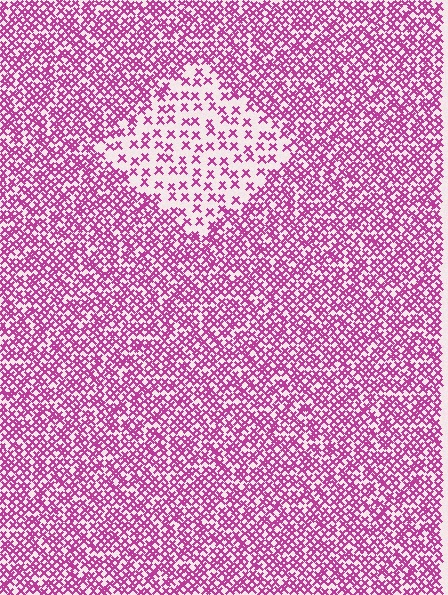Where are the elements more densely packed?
The elements are more densely packed outside the diamond boundary.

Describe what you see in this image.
The image contains small magenta elements arranged at two different densities. A diamond-shaped region is visible where the elements are less densely packed than the surrounding area.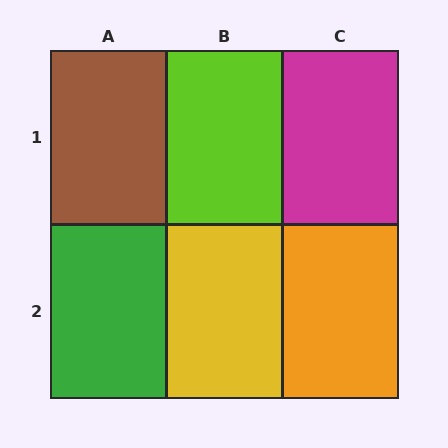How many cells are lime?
1 cell is lime.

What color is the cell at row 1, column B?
Lime.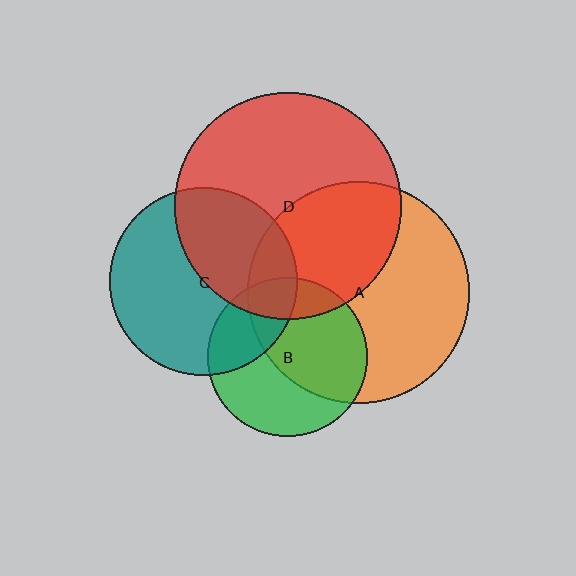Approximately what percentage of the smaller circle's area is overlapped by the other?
Approximately 40%.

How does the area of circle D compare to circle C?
Approximately 1.5 times.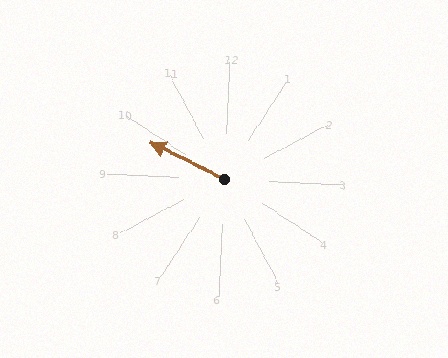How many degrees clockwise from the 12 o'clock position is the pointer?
Approximately 294 degrees.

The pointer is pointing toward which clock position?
Roughly 10 o'clock.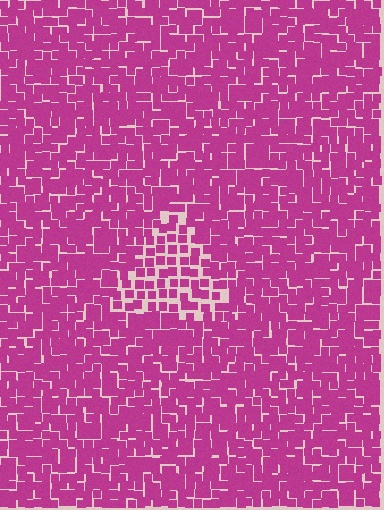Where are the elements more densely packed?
The elements are more densely packed outside the triangle boundary.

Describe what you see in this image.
The image contains small magenta elements arranged at two different densities. A triangle-shaped region is visible where the elements are less densely packed than the surrounding area.